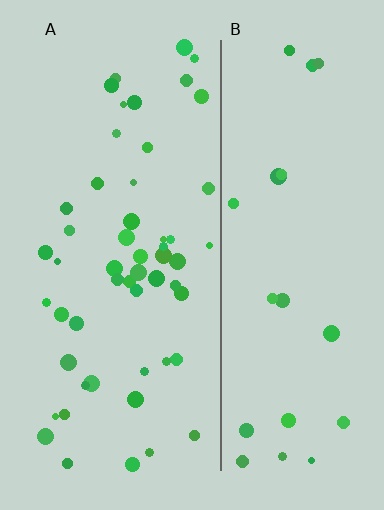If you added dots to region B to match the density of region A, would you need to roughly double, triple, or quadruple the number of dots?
Approximately double.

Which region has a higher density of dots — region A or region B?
A (the left).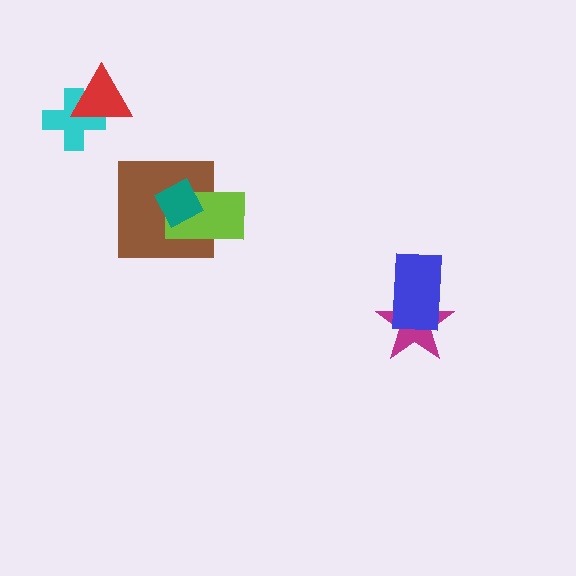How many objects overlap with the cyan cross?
1 object overlaps with the cyan cross.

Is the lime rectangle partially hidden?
Yes, it is partially covered by another shape.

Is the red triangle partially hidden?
No, no other shape covers it.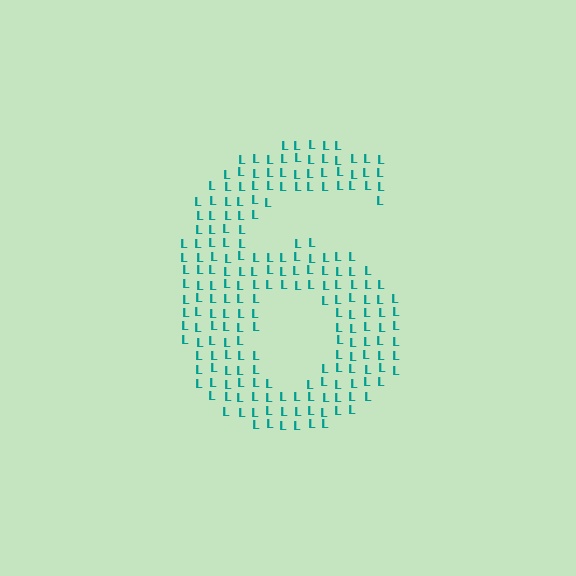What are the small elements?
The small elements are letter L's.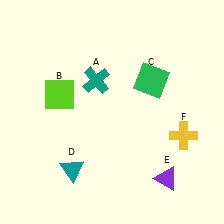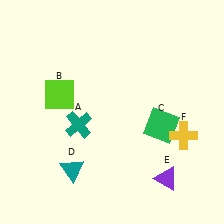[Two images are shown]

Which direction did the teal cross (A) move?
The teal cross (A) moved down.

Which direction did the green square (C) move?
The green square (C) moved down.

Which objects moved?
The objects that moved are: the teal cross (A), the green square (C).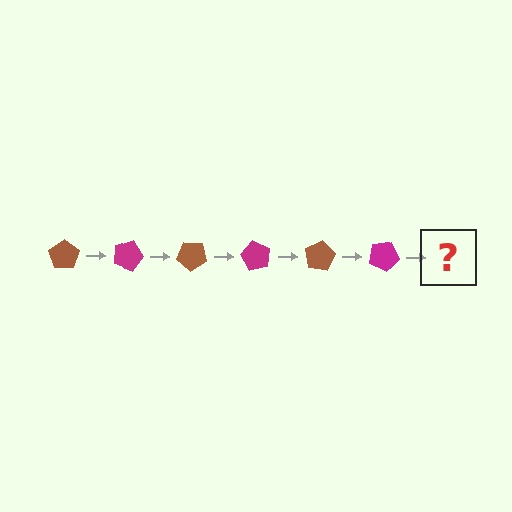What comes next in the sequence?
The next element should be a brown pentagon, rotated 120 degrees from the start.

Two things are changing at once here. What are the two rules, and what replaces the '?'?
The two rules are that it rotates 20 degrees each step and the color cycles through brown and magenta. The '?' should be a brown pentagon, rotated 120 degrees from the start.